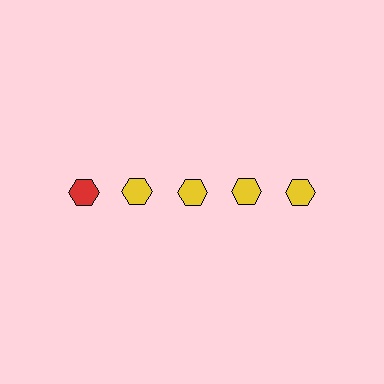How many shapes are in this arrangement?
There are 5 shapes arranged in a grid pattern.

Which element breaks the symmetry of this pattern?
The red hexagon in the top row, leftmost column breaks the symmetry. All other shapes are yellow hexagons.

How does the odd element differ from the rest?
It has a different color: red instead of yellow.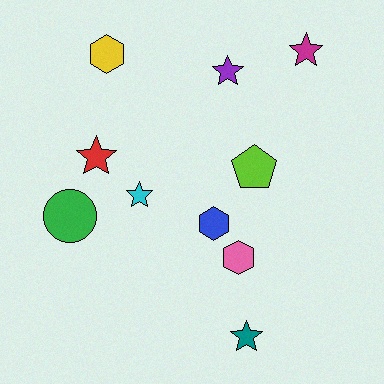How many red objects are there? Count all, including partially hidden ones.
There is 1 red object.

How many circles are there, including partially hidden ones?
There is 1 circle.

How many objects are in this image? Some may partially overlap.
There are 10 objects.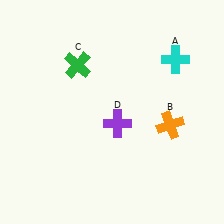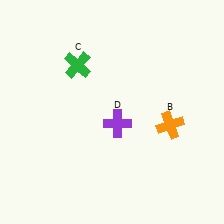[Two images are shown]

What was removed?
The cyan cross (A) was removed in Image 2.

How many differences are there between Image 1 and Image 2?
There is 1 difference between the two images.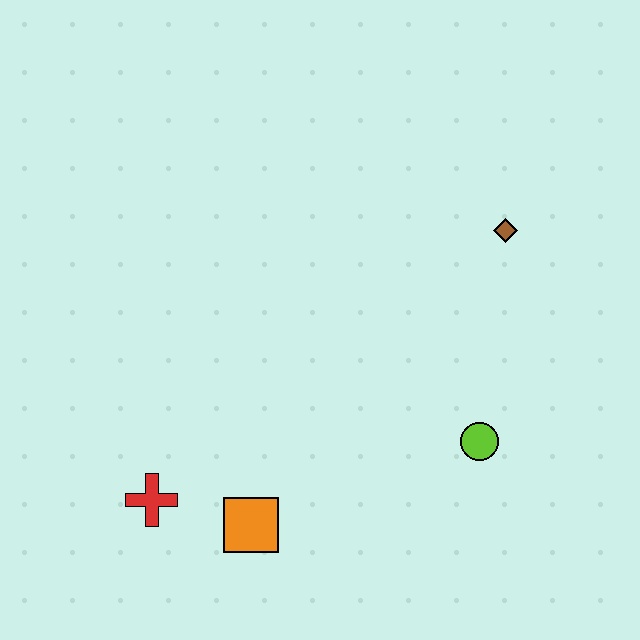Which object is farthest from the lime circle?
The red cross is farthest from the lime circle.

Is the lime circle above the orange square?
Yes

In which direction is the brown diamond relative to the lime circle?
The brown diamond is above the lime circle.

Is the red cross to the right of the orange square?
No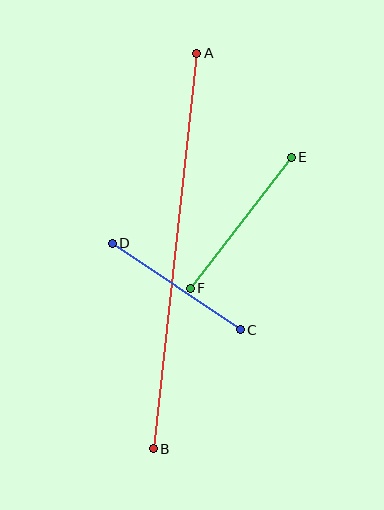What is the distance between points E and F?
The distance is approximately 165 pixels.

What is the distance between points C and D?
The distance is approximately 155 pixels.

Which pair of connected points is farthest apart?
Points A and B are farthest apart.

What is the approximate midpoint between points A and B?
The midpoint is at approximately (175, 251) pixels.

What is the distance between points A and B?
The distance is approximately 398 pixels.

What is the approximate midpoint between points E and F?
The midpoint is at approximately (241, 223) pixels.